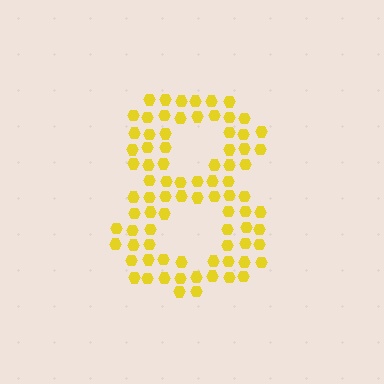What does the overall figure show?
The overall figure shows the digit 8.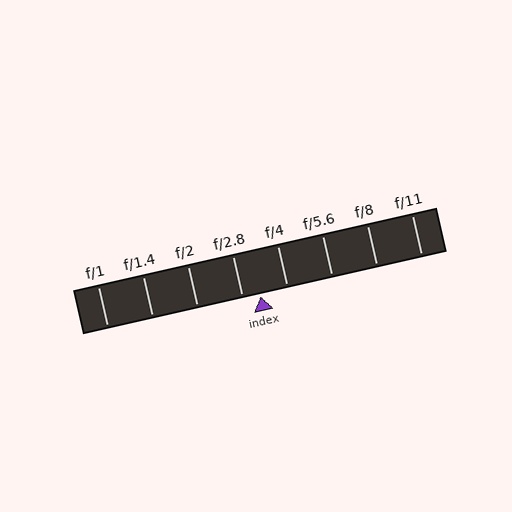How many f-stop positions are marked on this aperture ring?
There are 8 f-stop positions marked.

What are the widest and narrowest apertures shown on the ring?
The widest aperture shown is f/1 and the narrowest is f/11.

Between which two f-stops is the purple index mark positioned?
The index mark is between f/2.8 and f/4.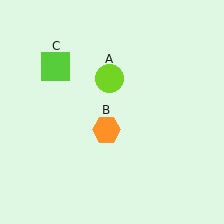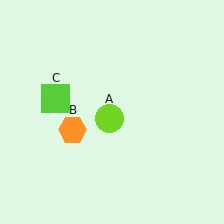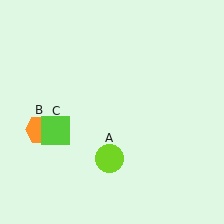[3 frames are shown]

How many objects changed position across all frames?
3 objects changed position: lime circle (object A), orange hexagon (object B), lime square (object C).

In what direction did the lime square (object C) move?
The lime square (object C) moved down.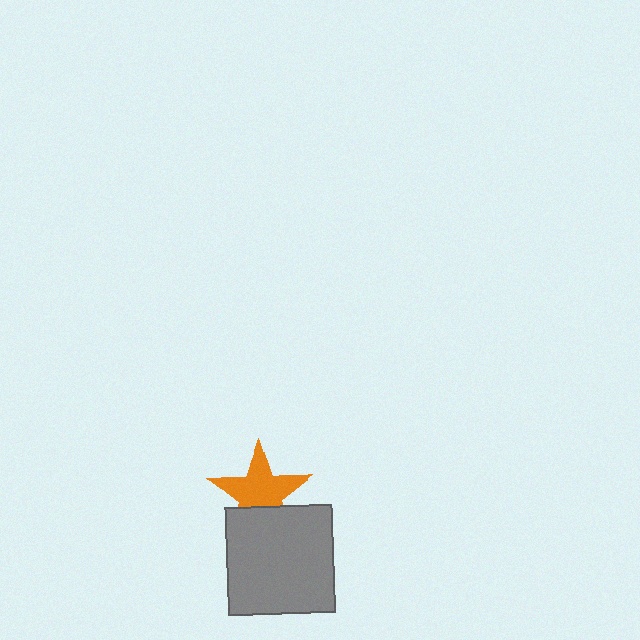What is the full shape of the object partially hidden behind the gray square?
The partially hidden object is an orange star.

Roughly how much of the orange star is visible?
Most of it is visible (roughly 69%).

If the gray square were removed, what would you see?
You would see the complete orange star.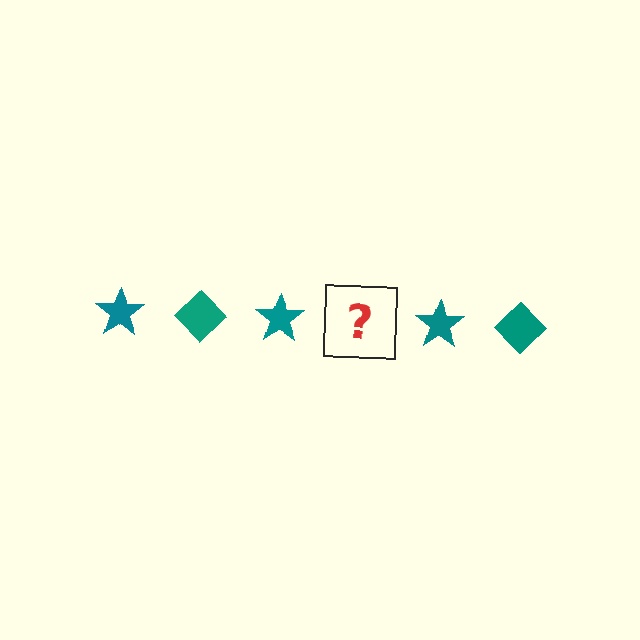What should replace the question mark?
The question mark should be replaced with a teal diamond.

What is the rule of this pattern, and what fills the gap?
The rule is that the pattern cycles through star, diamond shapes in teal. The gap should be filled with a teal diamond.